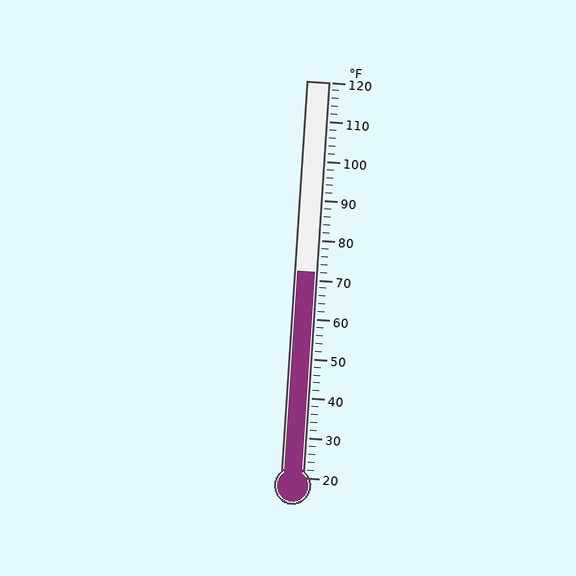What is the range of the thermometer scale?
The thermometer scale ranges from 20°F to 120°F.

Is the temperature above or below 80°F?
The temperature is below 80°F.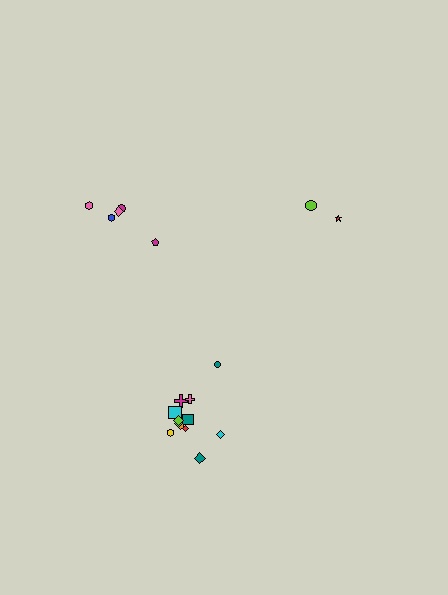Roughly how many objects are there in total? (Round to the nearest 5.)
Roughly 20 objects in total.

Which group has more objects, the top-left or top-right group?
The top-left group.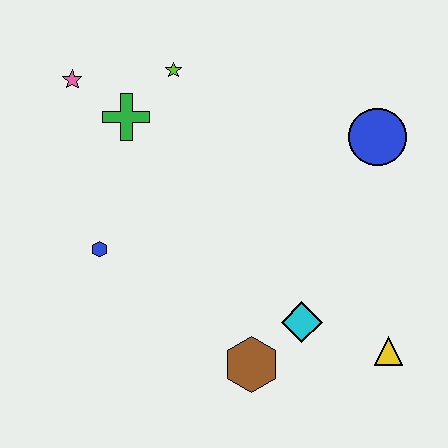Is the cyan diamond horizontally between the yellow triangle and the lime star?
Yes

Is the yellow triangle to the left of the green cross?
No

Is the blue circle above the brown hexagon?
Yes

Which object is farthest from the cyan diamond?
The pink star is farthest from the cyan diamond.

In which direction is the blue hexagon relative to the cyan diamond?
The blue hexagon is to the left of the cyan diamond.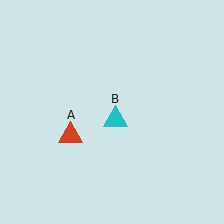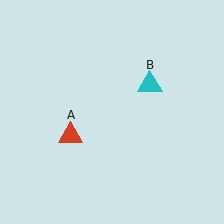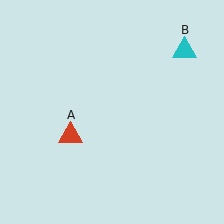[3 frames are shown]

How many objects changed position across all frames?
1 object changed position: cyan triangle (object B).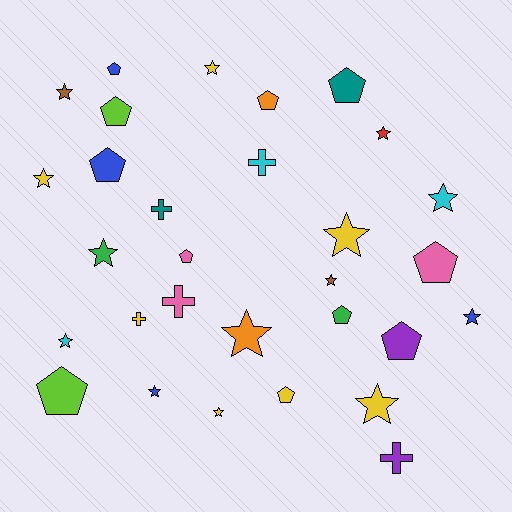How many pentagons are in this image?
There are 11 pentagons.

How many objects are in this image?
There are 30 objects.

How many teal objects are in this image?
There are 2 teal objects.